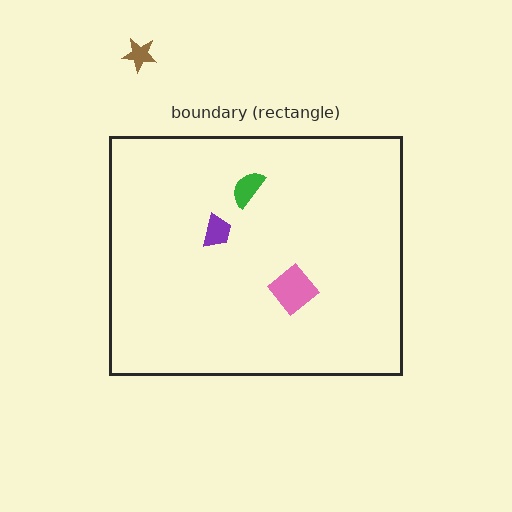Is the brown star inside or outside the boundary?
Outside.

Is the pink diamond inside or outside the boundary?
Inside.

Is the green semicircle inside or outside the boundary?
Inside.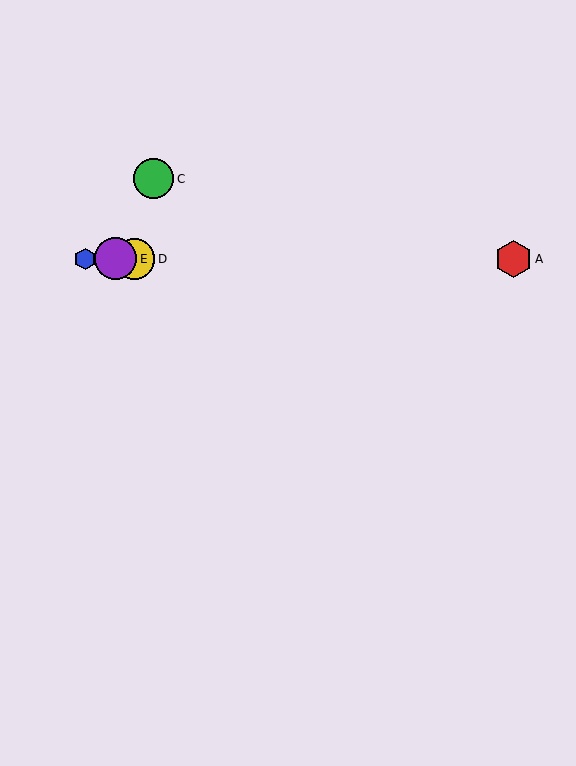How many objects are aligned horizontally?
4 objects (A, B, D, E) are aligned horizontally.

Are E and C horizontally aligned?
No, E is at y≈259 and C is at y≈179.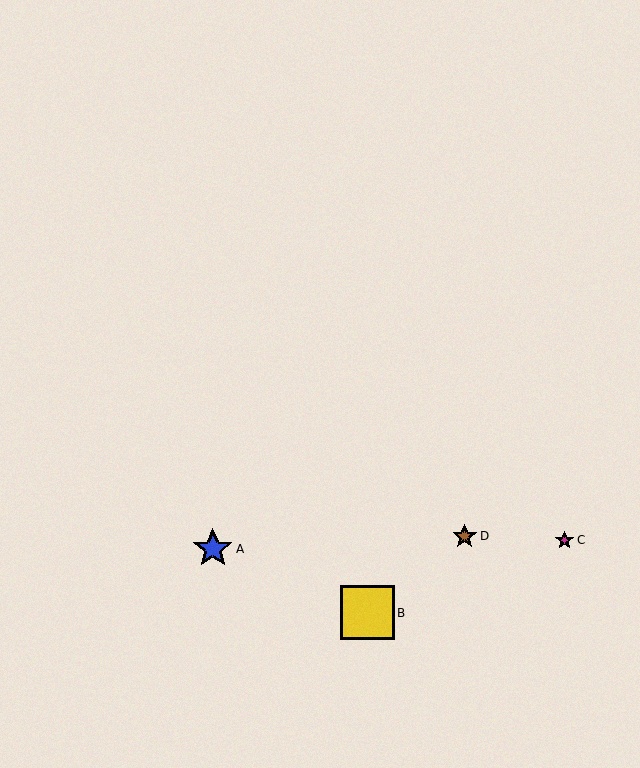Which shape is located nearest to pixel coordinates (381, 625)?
The yellow square (labeled B) at (367, 613) is nearest to that location.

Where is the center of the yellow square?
The center of the yellow square is at (367, 613).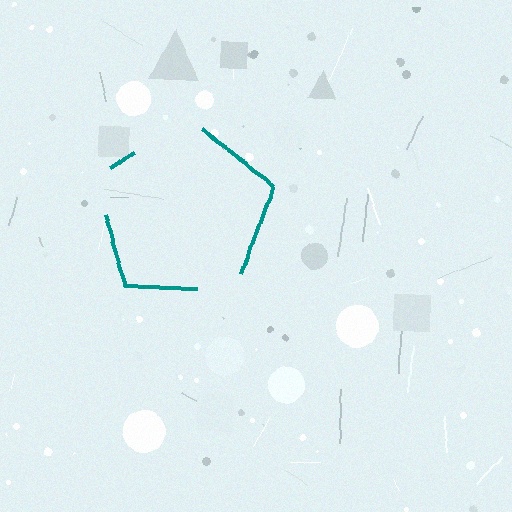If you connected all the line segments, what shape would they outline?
They would outline a pentagon.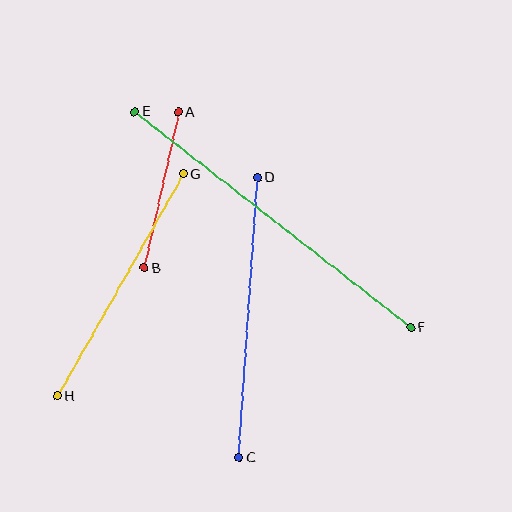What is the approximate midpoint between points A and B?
The midpoint is at approximately (161, 190) pixels.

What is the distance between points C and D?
The distance is approximately 281 pixels.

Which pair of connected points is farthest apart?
Points E and F are farthest apart.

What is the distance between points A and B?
The distance is approximately 159 pixels.